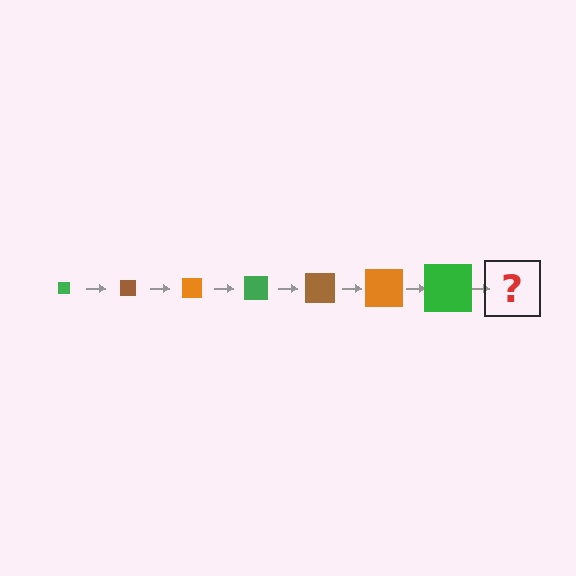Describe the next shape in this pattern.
It should be a brown square, larger than the previous one.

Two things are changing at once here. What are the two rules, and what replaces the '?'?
The two rules are that the square grows larger each step and the color cycles through green, brown, and orange. The '?' should be a brown square, larger than the previous one.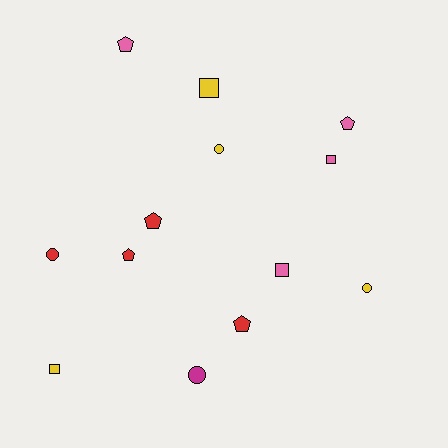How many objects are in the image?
There are 13 objects.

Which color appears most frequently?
Yellow, with 4 objects.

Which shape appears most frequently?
Pentagon, with 5 objects.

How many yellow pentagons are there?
There are no yellow pentagons.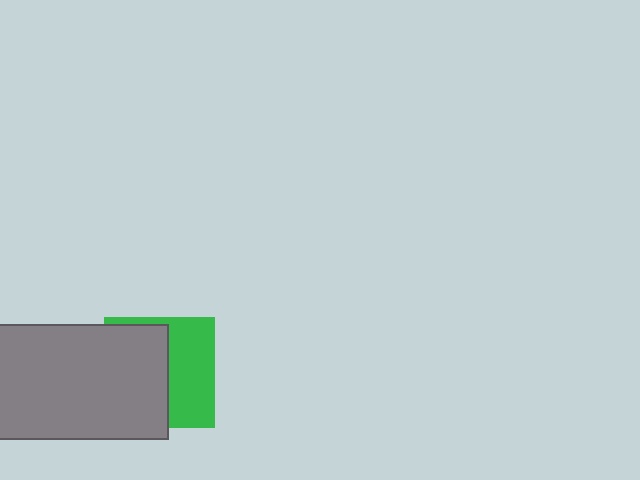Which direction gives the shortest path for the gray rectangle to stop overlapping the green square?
Moving left gives the shortest separation.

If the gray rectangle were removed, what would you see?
You would see the complete green square.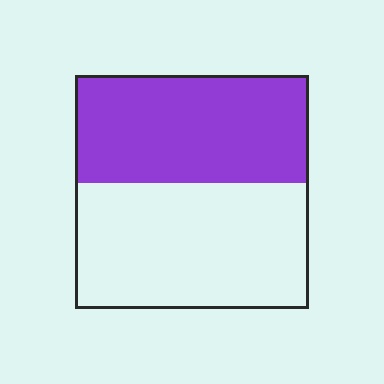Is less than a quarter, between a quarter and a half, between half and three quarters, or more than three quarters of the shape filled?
Between a quarter and a half.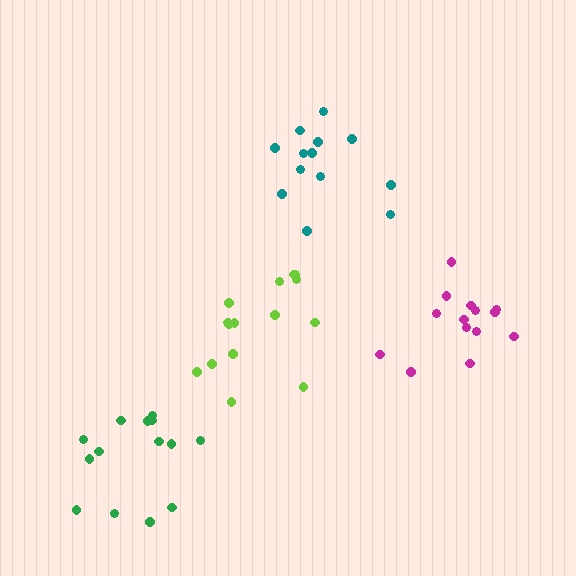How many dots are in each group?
Group 1: 14 dots, Group 2: 15 dots, Group 3: 13 dots, Group 4: 14 dots (56 total).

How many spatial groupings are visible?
There are 4 spatial groupings.